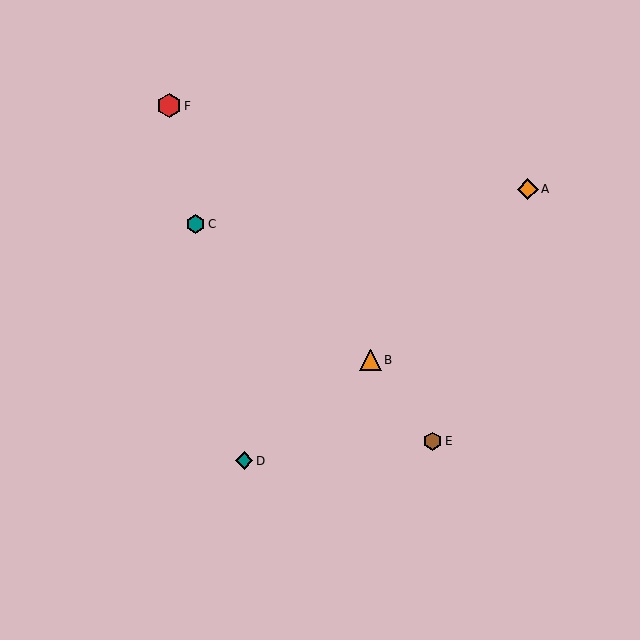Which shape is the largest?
The red hexagon (labeled F) is the largest.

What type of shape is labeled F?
Shape F is a red hexagon.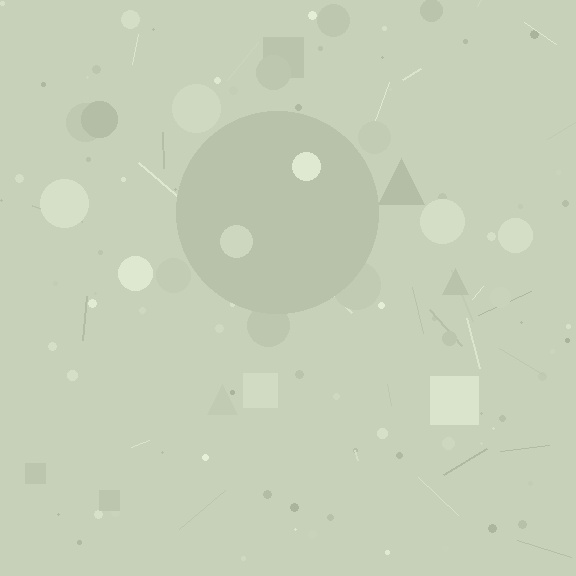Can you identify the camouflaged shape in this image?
The camouflaged shape is a circle.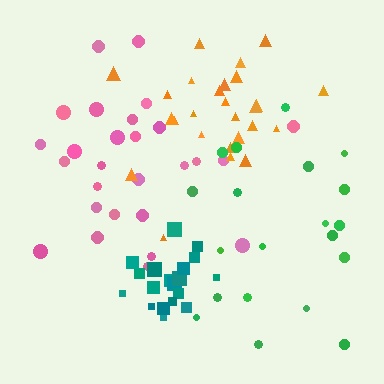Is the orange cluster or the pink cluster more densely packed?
Orange.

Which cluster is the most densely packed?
Teal.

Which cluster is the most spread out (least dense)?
Green.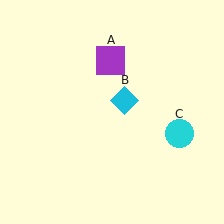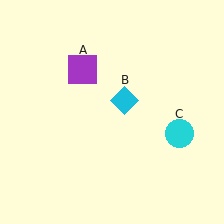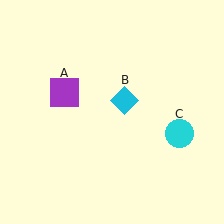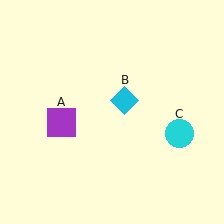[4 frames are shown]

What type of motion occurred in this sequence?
The purple square (object A) rotated counterclockwise around the center of the scene.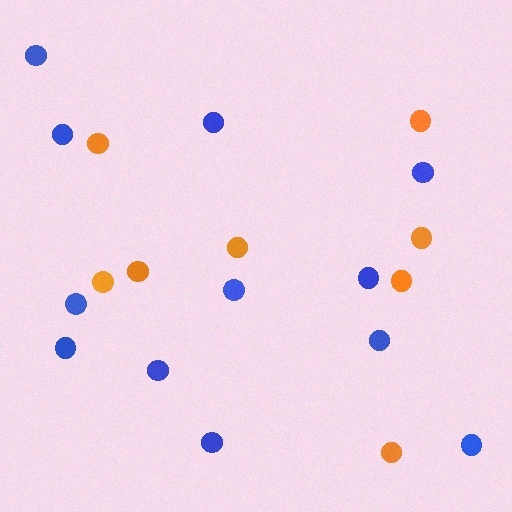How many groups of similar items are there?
There are 2 groups: one group of orange circles (8) and one group of blue circles (12).